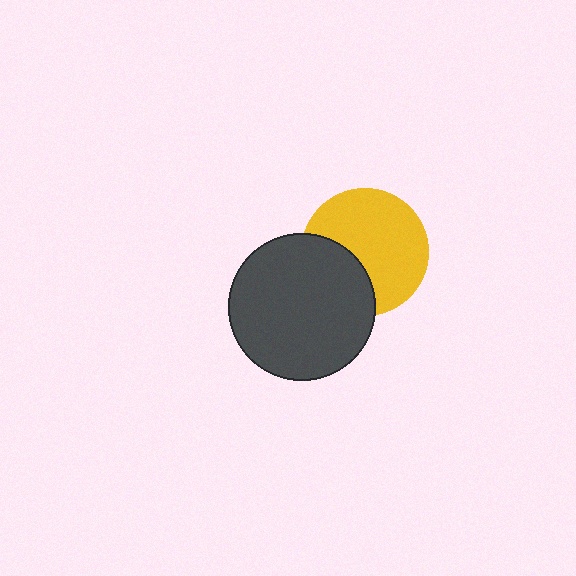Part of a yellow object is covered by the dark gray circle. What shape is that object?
It is a circle.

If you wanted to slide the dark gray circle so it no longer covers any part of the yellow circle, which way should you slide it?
Slide it toward the lower-left — that is the most direct way to separate the two shapes.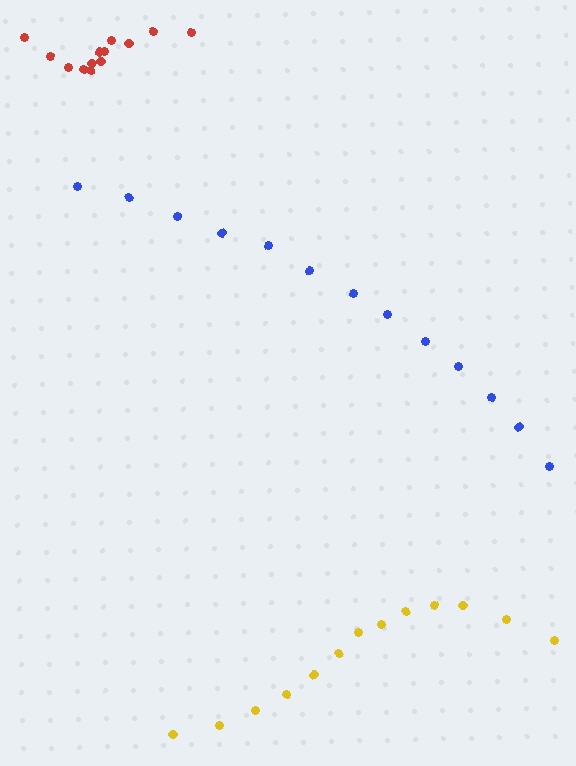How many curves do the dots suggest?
There are 3 distinct paths.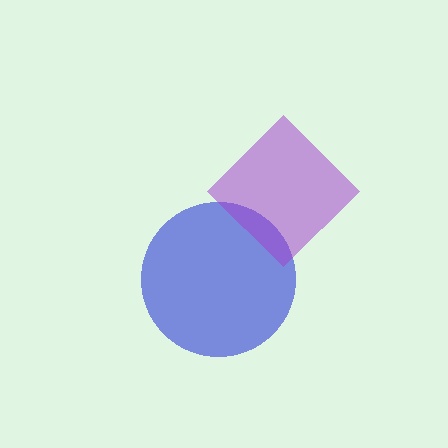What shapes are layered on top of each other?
The layered shapes are: a blue circle, a purple diamond.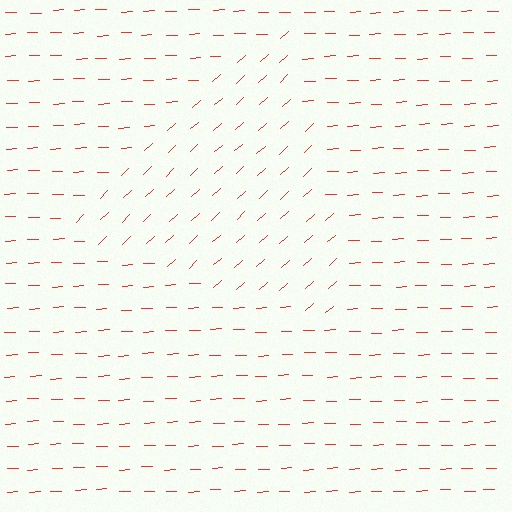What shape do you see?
I see a triangle.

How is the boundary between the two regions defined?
The boundary is defined purely by a change in line orientation (approximately 39 degrees difference). All lines are the same color and thickness.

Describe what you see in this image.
The image is filled with small red line segments. A triangle region in the image has lines oriented differently from the surrounding lines, creating a visible texture boundary.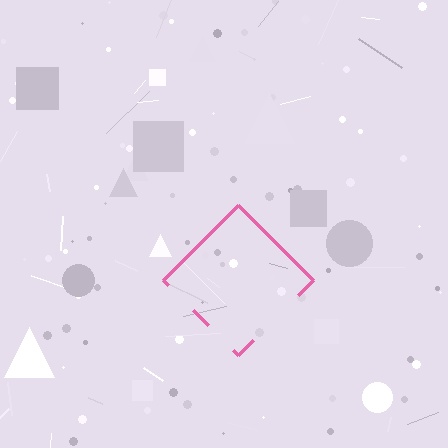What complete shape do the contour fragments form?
The contour fragments form a diamond.